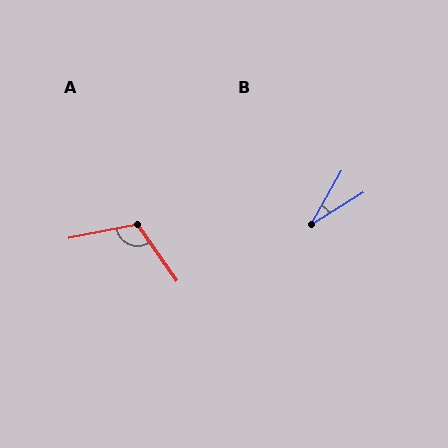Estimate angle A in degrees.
Approximately 114 degrees.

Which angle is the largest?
A, at approximately 114 degrees.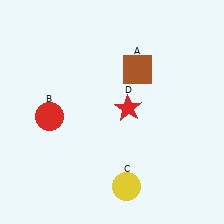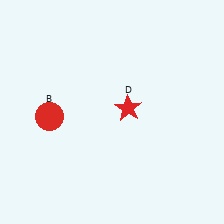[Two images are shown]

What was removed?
The yellow circle (C), the brown square (A) were removed in Image 2.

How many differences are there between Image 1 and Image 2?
There are 2 differences between the two images.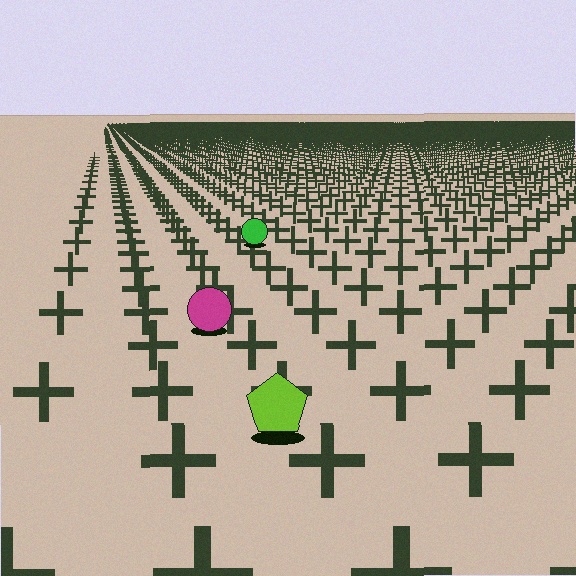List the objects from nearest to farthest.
From nearest to farthest: the lime pentagon, the magenta circle, the green circle.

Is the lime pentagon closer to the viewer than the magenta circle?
Yes. The lime pentagon is closer — you can tell from the texture gradient: the ground texture is coarser near it.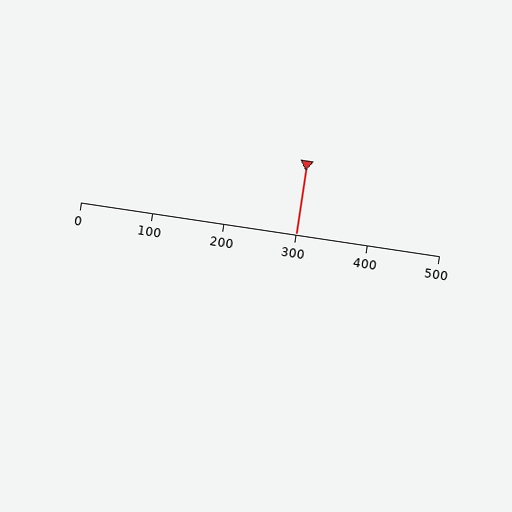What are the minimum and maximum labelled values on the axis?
The axis runs from 0 to 500.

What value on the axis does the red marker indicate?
The marker indicates approximately 300.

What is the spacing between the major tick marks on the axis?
The major ticks are spaced 100 apart.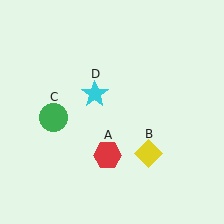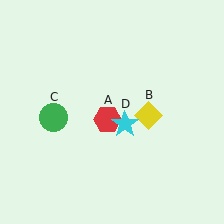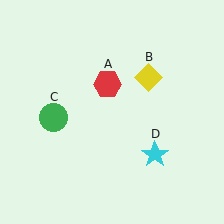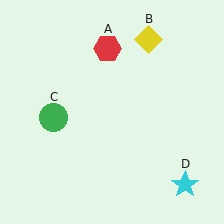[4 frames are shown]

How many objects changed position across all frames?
3 objects changed position: red hexagon (object A), yellow diamond (object B), cyan star (object D).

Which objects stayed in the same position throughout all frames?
Green circle (object C) remained stationary.